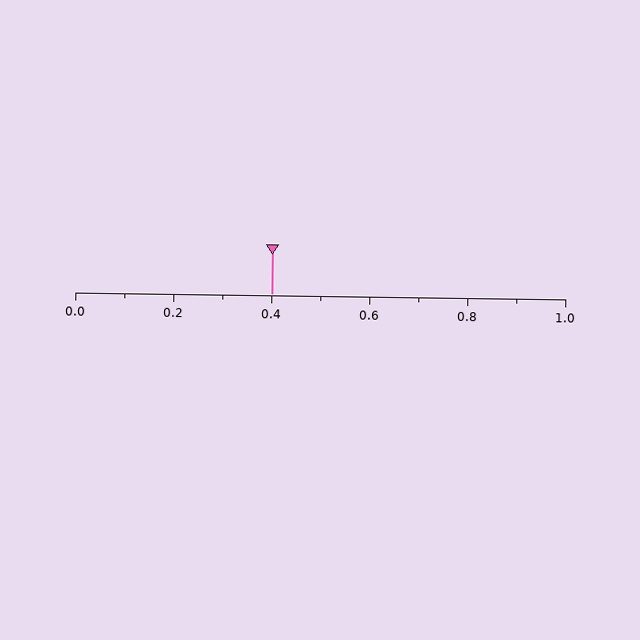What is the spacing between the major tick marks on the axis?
The major ticks are spaced 0.2 apart.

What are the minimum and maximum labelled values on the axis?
The axis runs from 0.0 to 1.0.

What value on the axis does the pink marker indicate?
The marker indicates approximately 0.4.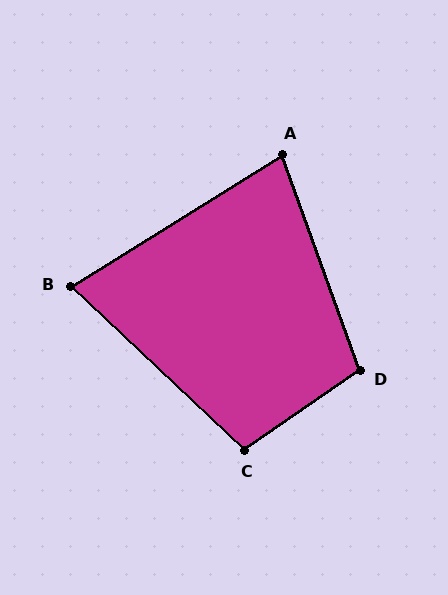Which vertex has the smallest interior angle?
B, at approximately 75 degrees.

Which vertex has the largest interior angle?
D, at approximately 105 degrees.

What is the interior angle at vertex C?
Approximately 102 degrees (obtuse).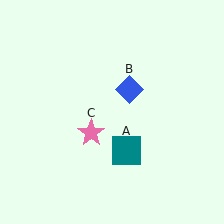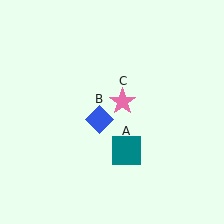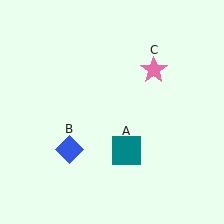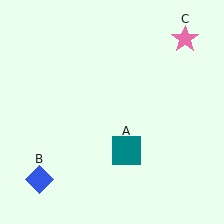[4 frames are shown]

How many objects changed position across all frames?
2 objects changed position: blue diamond (object B), pink star (object C).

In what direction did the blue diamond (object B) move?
The blue diamond (object B) moved down and to the left.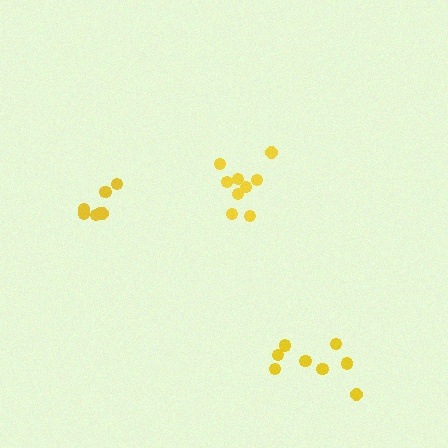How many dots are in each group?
Group 1: 9 dots, Group 2: 8 dots, Group 3: 7 dots (24 total).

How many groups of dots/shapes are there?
There are 3 groups.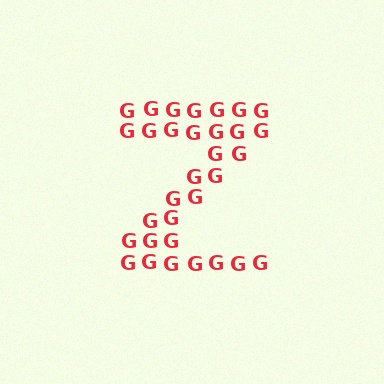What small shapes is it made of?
It is made of small letter G's.